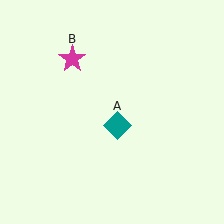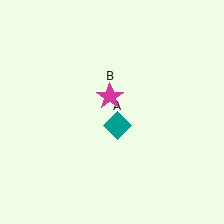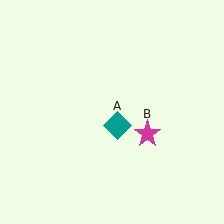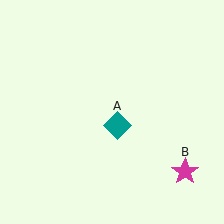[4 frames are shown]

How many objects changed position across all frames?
1 object changed position: magenta star (object B).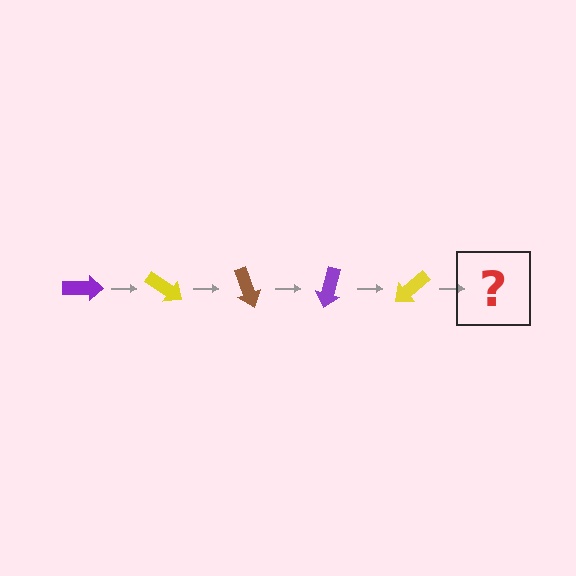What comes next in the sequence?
The next element should be a brown arrow, rotated 175 degrees from the start.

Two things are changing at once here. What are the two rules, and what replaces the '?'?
The two rules are that it rotates 35 degrees each step and the color cycles through purple, yellow, and brown. The '?' should be a brown arrow, rotated 175 degrees from the start.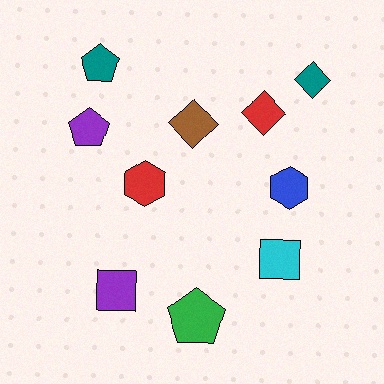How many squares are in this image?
There are 2 squares.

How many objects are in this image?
There are 10 objects.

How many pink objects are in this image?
There are no pink objects.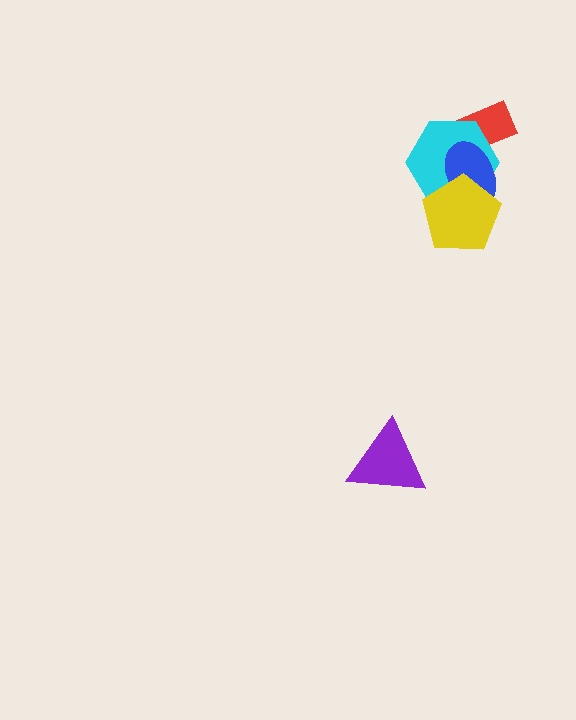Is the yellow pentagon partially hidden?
No, no other shape covers it.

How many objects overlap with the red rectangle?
2 objects overlap with the red rectangle.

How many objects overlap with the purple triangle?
0 objects overlap with the purple triangle.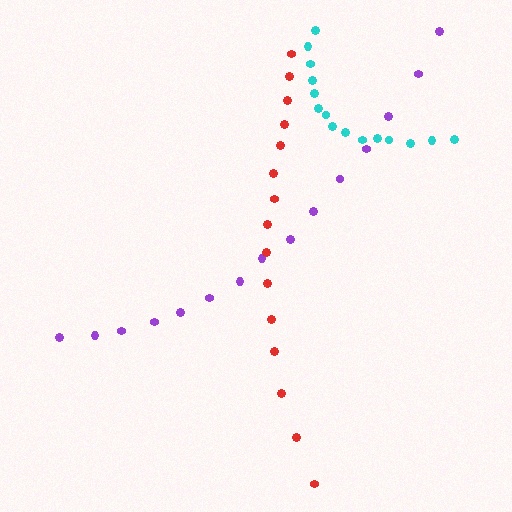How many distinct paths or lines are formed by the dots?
There are 3 distinct paths.